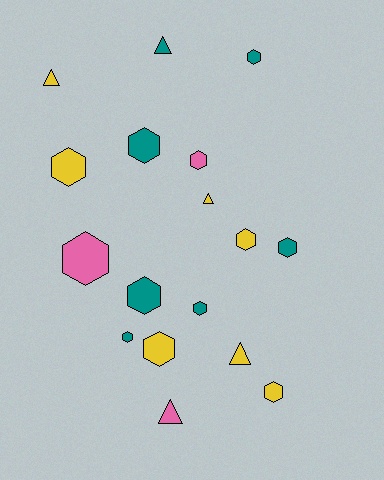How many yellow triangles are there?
There are 3 yellow triangles.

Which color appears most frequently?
Yellow, with 7 objects.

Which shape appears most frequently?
Hexagon, with 12 objects.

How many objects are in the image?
There are 17 objects.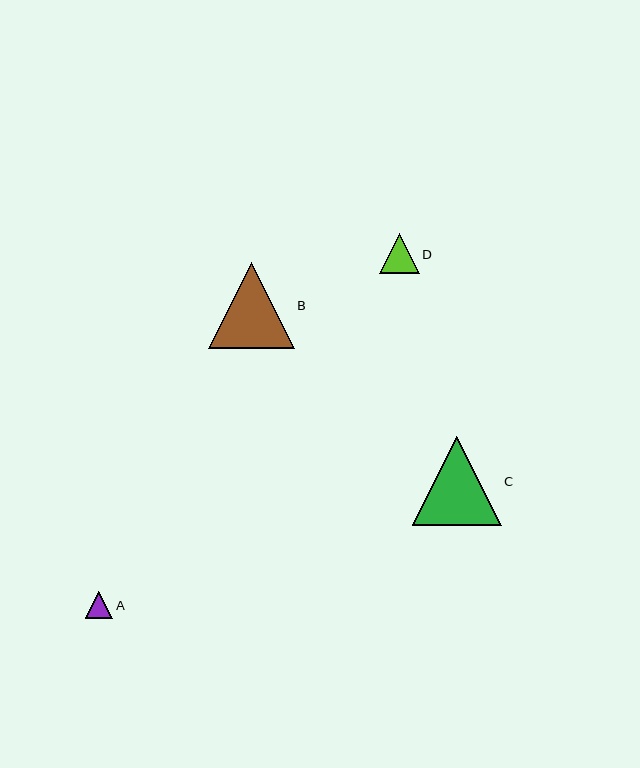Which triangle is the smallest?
Triangle A is the smallest with a size of approximately 27 pixels.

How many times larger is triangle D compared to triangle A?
Triangle D is approximately 1.5 times the size of triangle A.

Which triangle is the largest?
Triangle C is the largest with a size of approximately 89 pixels.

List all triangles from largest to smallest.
From largest to smallest: C, B, D, A.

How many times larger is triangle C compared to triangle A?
Triangle C is approximately 3.2 times the size of triangle A.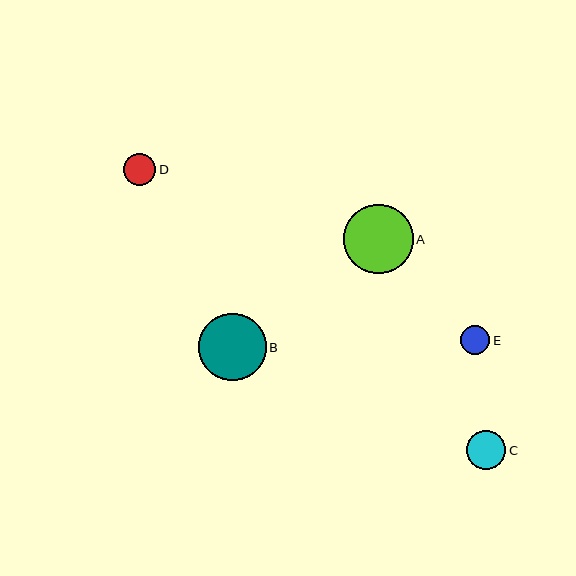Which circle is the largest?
Circle A is the largest with a size of approximately 70 pixels.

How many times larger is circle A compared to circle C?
Circle A is approximately 1.8 times the size of circle C.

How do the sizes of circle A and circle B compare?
Circle A and circle B are approximately the same size.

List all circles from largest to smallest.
From largest to smallest: A, B, C, D, E.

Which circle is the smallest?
Circle E is the smallest with a size of approximately 29 pixels.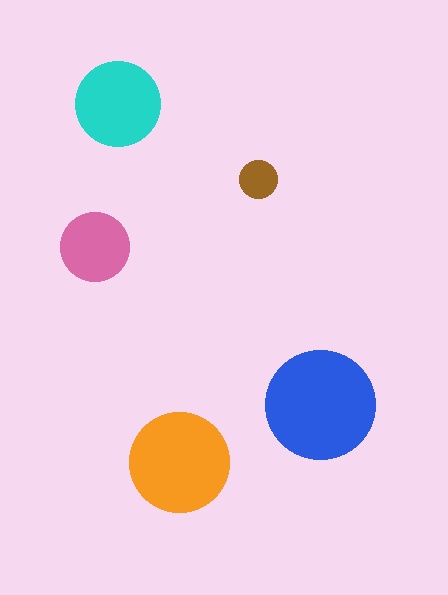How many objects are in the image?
There are 5 objects in the image.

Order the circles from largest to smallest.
the blue one, the orange one, the cyan one, the pink one, the brown one.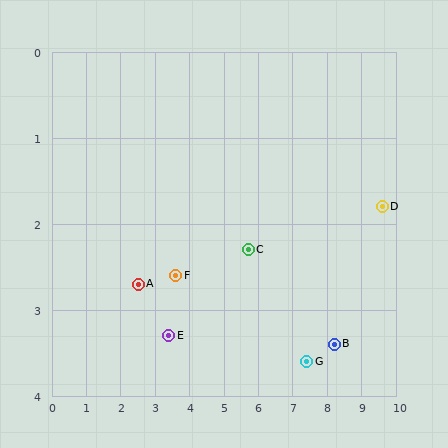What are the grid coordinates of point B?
Point B is at approximately (8.2, 3.4).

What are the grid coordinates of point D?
Point D is at approximately (9.6, 1.8).